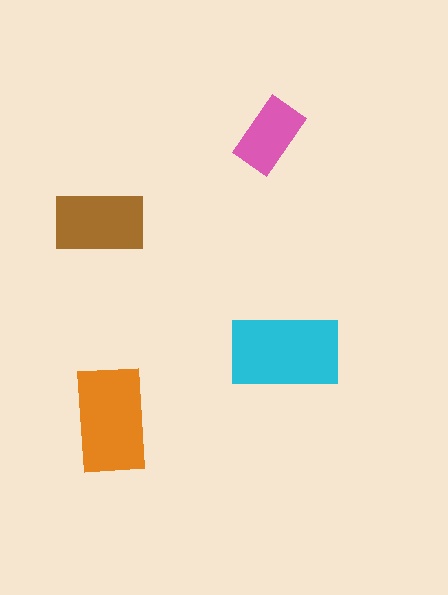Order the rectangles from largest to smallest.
the cyan one, the orange one, the brown one, the pink one.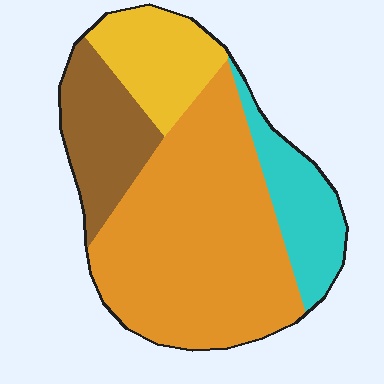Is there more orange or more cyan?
Orange.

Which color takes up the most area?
Orange, at roughly 55%.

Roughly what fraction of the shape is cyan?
Cyan covers roughly 15% of the shape.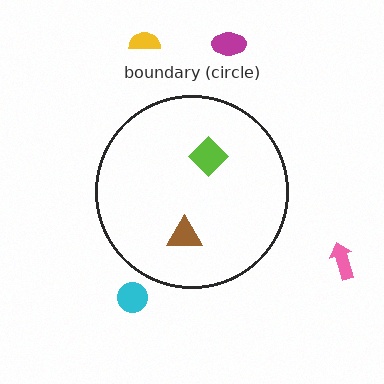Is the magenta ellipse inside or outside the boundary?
Outside.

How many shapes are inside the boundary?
2 inside, 4 outside.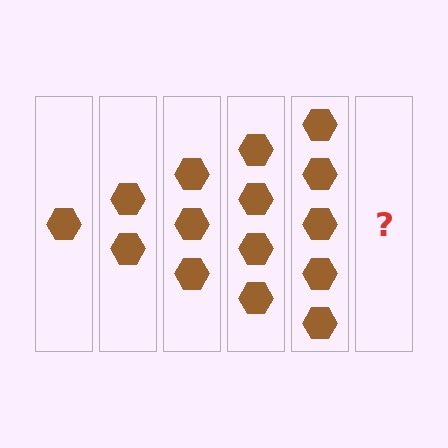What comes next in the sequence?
The next element should be 6 hexagons.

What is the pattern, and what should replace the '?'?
The pattern is that each step adds one more hexagon. The '?' should be 6 hexagons.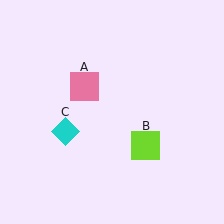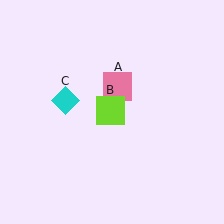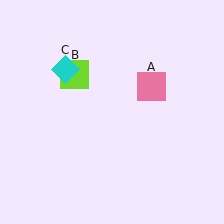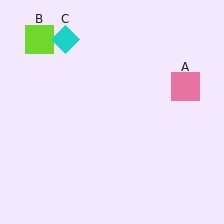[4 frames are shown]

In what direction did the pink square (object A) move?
The pink square (object A) moved right.